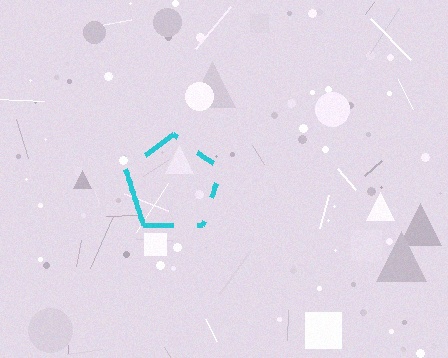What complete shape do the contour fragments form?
The contour fragments form a pentagon.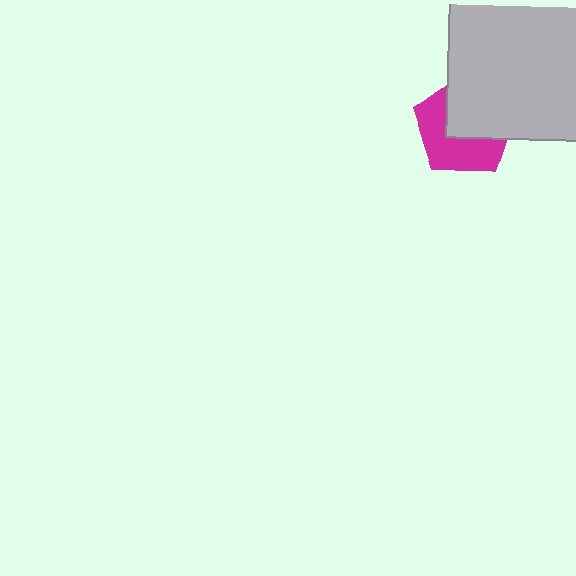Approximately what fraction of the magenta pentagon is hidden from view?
Roughly 49% of the magenta pentagon is hidden behind the light gray square.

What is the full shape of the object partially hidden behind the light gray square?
The partially hidden object is a magenta pentagon.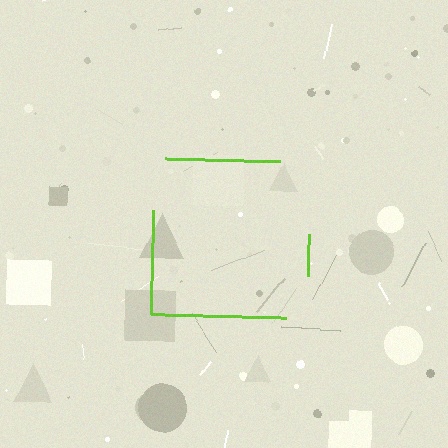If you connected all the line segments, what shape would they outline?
They would outline a square.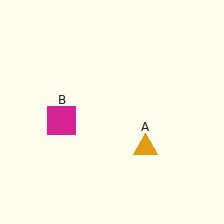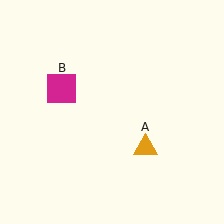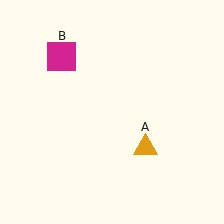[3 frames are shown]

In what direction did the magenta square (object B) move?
The magenta square (object B) moved up.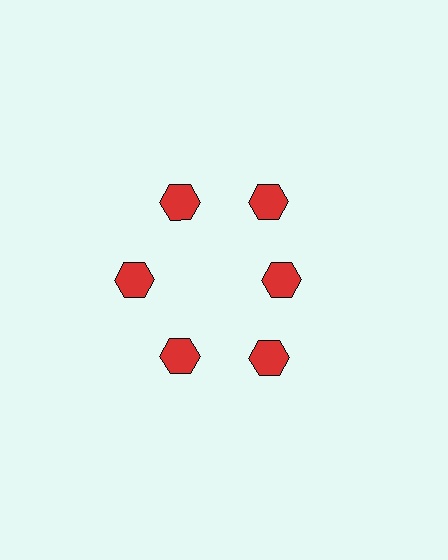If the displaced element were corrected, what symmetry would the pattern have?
It would have 6-fold rotational symmetry — the pattern would map onto itself every 60 degrees.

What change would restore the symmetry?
The symmetry would be restored by moving it outward, back onto the ring so that all 6 hexagons sit at equal angles and equal distance from the center.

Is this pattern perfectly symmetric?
No. The 6 red hexagons are arranged in a ring, but one element near the 3 o'clock position is pulled inward toward the center, breaking the 6-fold rotational symmetry.